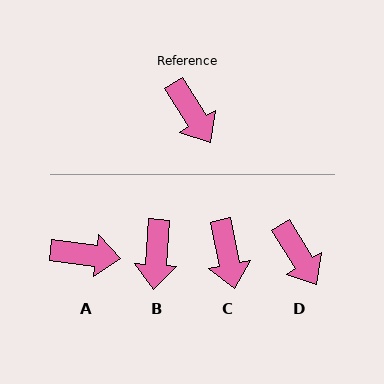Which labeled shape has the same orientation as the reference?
D.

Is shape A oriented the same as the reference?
No, it is off by about 52 degrees.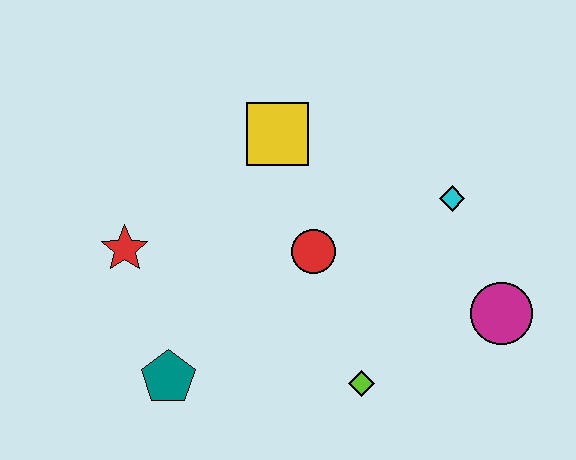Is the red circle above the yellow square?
No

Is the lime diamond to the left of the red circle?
No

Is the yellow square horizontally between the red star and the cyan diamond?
Yes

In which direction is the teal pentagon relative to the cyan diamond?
The teal pentagon is to the left of the cyan diamond.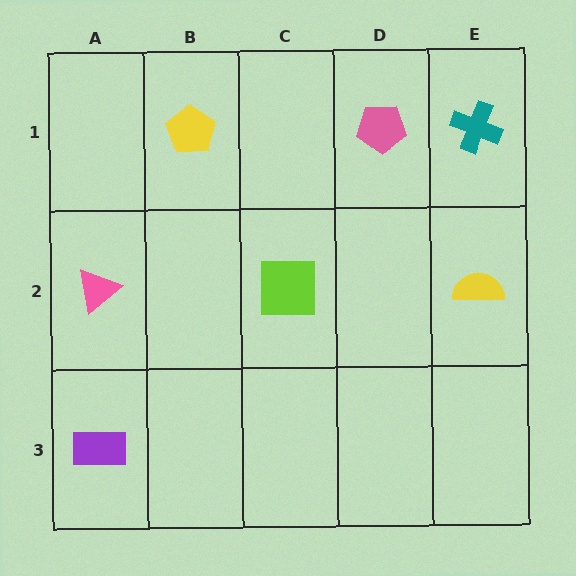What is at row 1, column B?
A yellow pentagon.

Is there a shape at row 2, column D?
No, that cell is empty.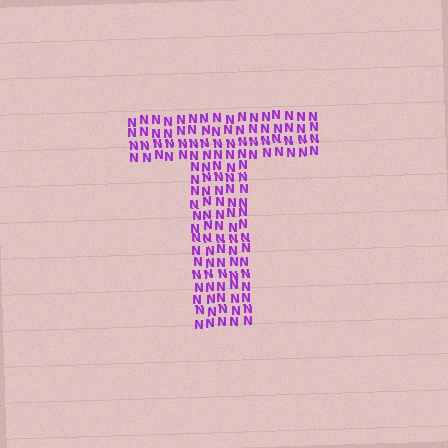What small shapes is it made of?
It is made of small letter N's.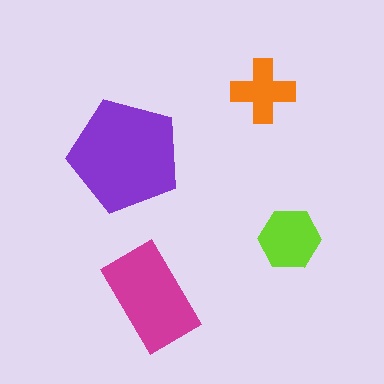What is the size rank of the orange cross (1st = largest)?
4th.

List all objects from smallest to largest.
The orange cross, the lime hexagon, the magenta rectangle, the purple pentagon.